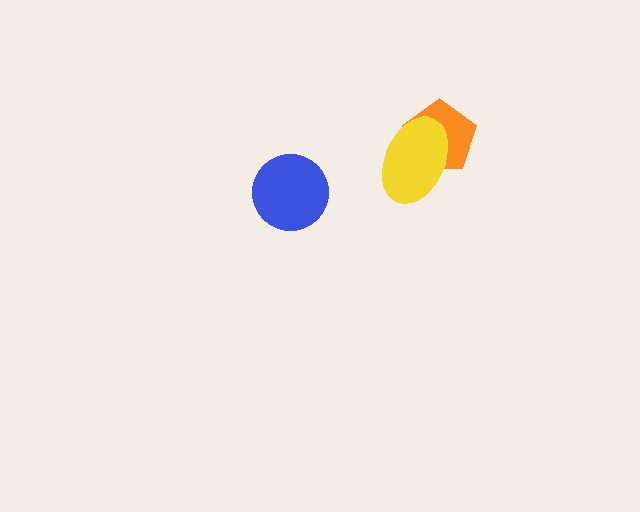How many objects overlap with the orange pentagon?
1 object overlaps with the orange pentagon.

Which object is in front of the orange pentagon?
The yellow ellipse is in front of the orange pentagon.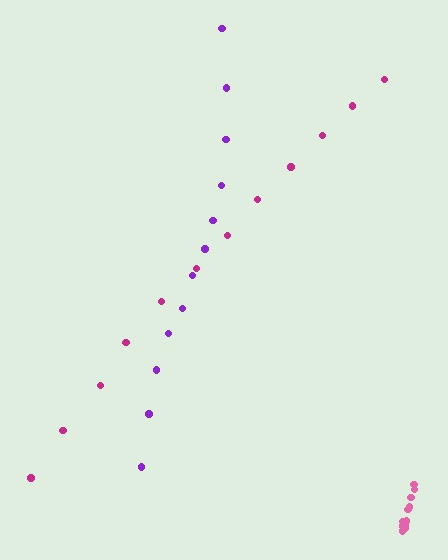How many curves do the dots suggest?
There are 3 distinct paths.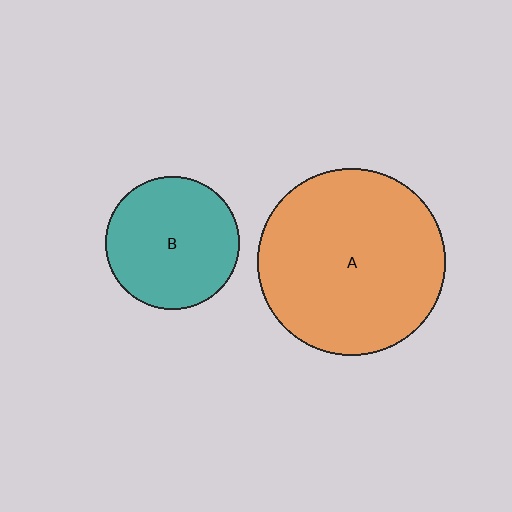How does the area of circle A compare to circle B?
Approximately 2.0 times.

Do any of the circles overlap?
No, none of the circles overlap.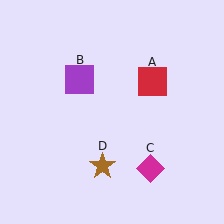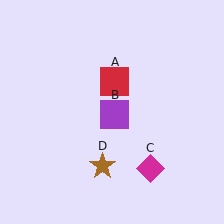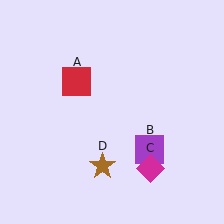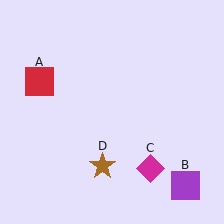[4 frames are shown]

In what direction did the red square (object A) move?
The red square (object A) moved left.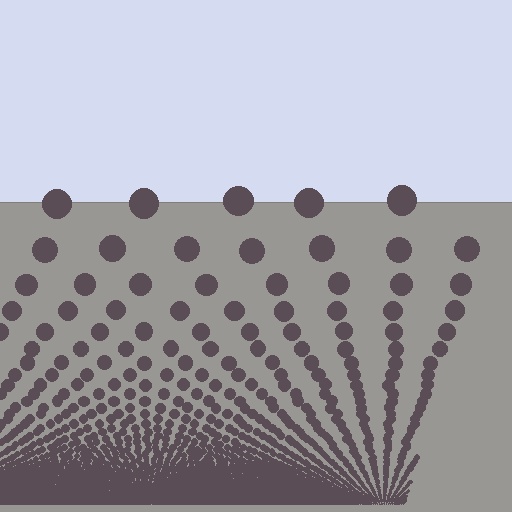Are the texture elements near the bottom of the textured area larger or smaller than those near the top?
Smaller. The gradient is inverted — elements near the bottom are smaller and denser.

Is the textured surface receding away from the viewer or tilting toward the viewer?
The surface appears to tilt toward the viewer. Texture elements get larger and sparser toward the top.